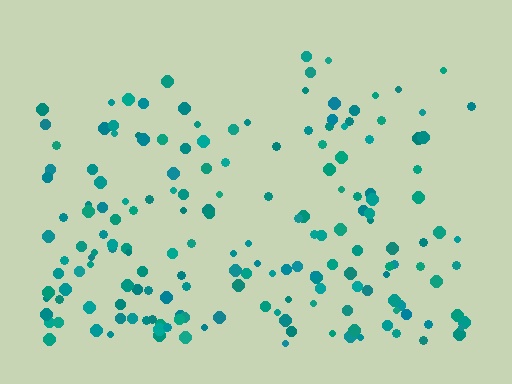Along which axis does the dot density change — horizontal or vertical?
Vertical.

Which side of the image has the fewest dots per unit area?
The top.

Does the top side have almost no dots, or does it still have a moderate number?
Still a moderate number, just noticeably fewer than the bottom.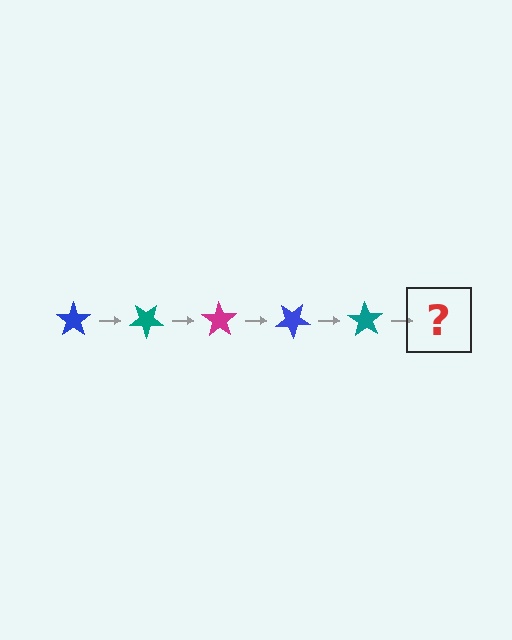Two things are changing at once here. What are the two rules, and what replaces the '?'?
The two rules are that it rotates 35 degrees each step and the color cycles through blue, teal, and magenta. The '?' should be a magenta star, rotated 175 degrees from the start.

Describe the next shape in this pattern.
It should be a magenta star, rotated 175 degrees from the start.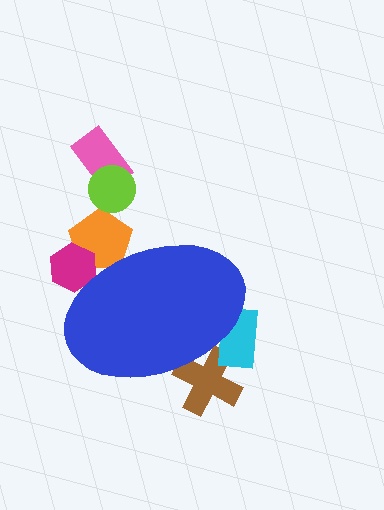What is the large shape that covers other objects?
A blue ellipse.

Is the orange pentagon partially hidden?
Yes, the orange pentagon is partially hidden behind the blue ellipse.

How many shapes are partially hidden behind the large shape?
4 shapes are partially hidden.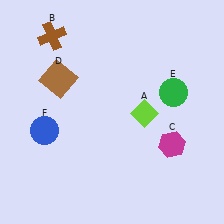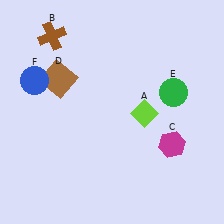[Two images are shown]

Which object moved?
The blue circle (F) moved up.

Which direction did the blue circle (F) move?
The blue circle (F) moved up.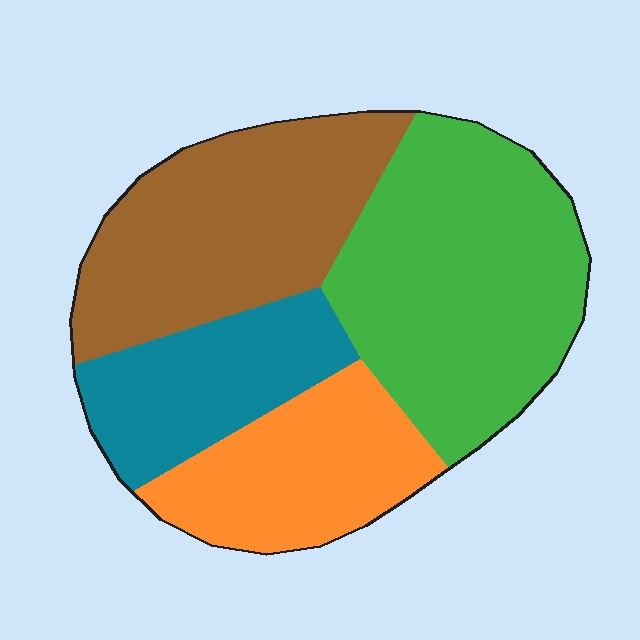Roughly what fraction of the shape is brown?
Brown takes up about one quarter (1/4) of the shape.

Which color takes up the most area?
Green, at roughly 35%.